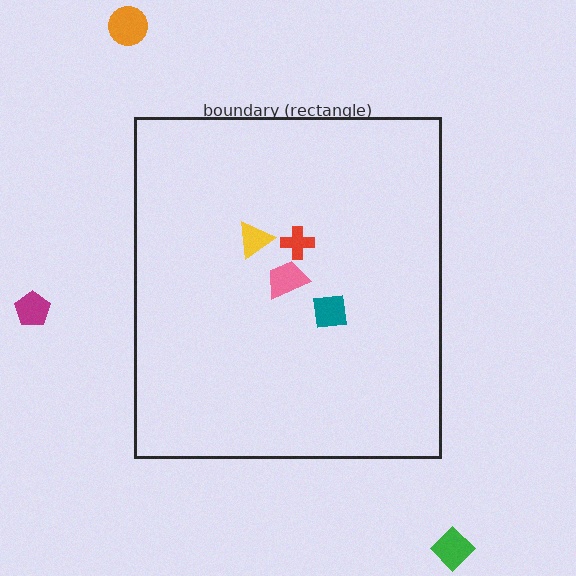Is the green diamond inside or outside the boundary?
Outside.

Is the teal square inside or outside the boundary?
Inside.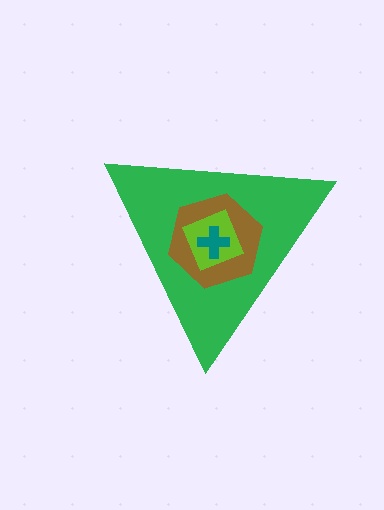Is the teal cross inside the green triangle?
Yes.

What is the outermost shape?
The green triangle.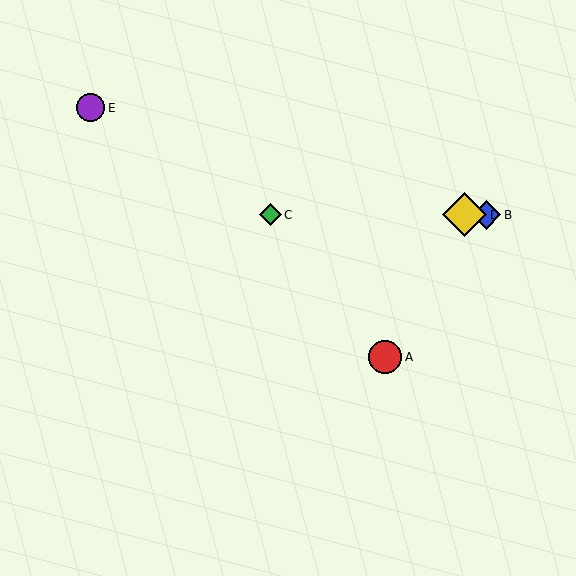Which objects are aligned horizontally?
Objects B, C, D are aligned horizontally.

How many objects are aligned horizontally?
3 objects (B, C, D) are aligned horizontally.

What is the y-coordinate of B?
Object B is at y≈215.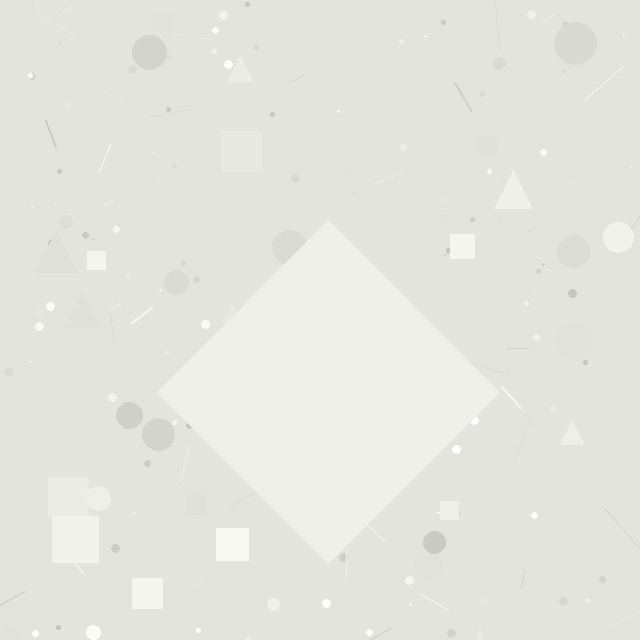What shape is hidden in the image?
A diamond is hidden in the image.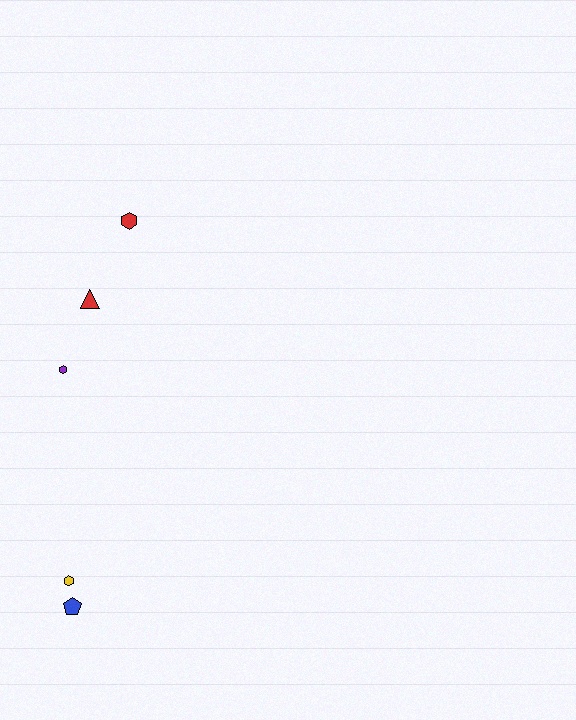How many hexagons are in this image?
There are 3 hexagons.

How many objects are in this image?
There are 5 objects.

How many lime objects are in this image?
There are no lime objects.